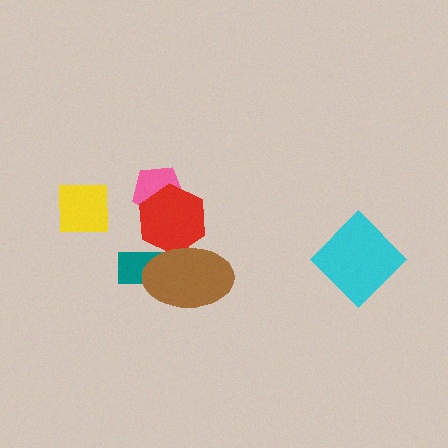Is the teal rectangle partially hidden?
Yes, it is partially covered by another shape.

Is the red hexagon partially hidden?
Yes, it is partially covered by another shape.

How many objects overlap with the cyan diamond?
0 objects overlap with the cyan diamond.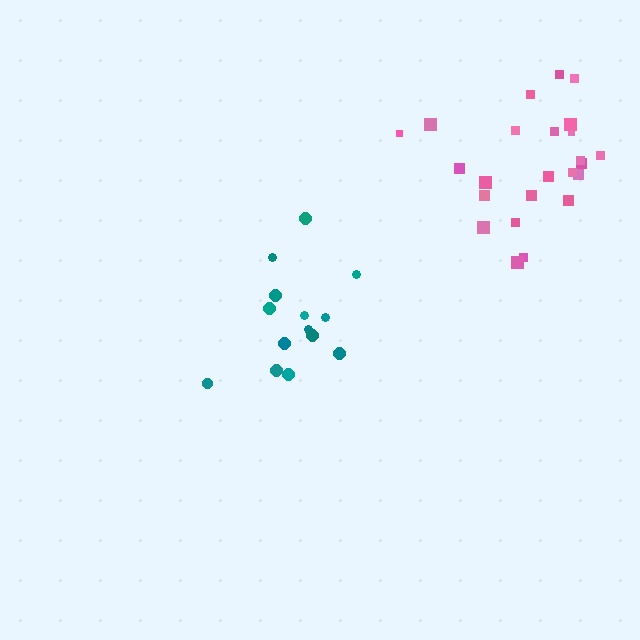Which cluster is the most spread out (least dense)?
Teal.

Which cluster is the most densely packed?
Pink.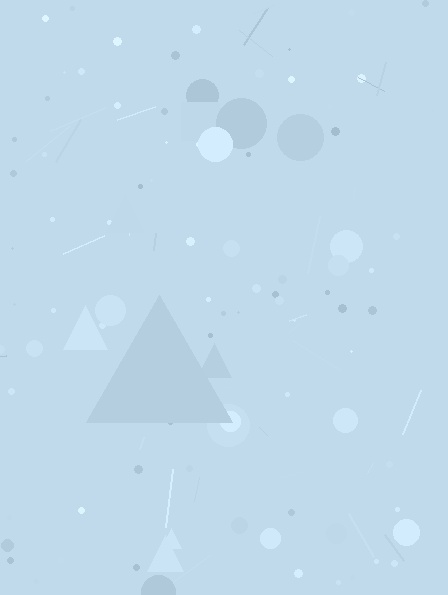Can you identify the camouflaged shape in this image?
The camouflaged shape is a triangle.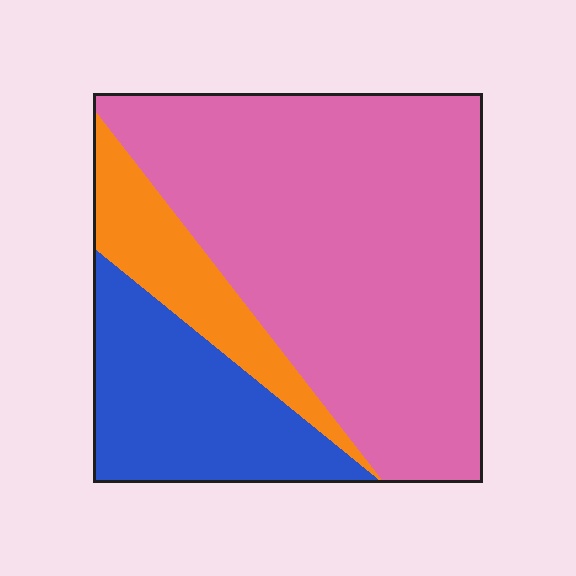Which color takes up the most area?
Pink, at roughly 65%.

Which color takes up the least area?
Orange, at roughly 15%.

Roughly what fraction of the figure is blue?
Blue takes up about one fifth (1/5) of the figure.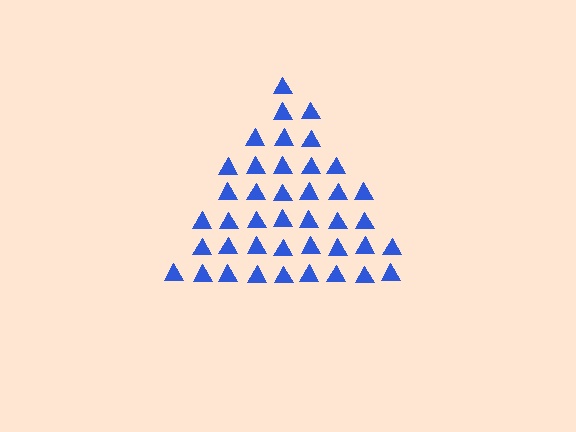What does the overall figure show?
The overall figure shows a triangle.